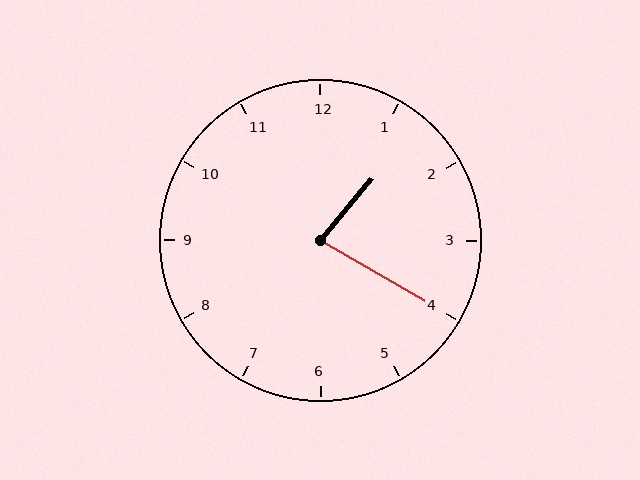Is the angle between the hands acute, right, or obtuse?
It is acute.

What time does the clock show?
1:20.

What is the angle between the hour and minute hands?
Approximately 80 degrees.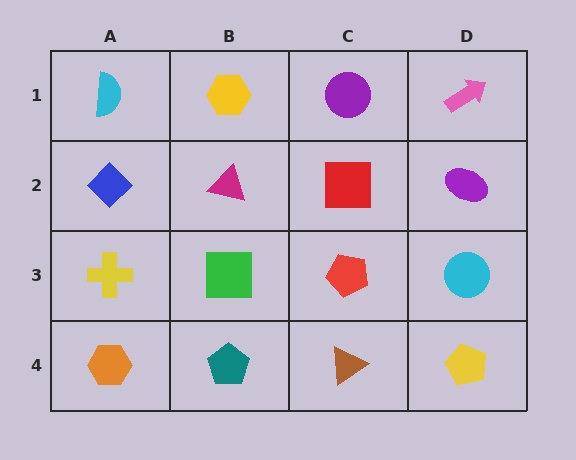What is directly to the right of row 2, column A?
A magenta triangle.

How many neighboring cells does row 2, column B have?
4.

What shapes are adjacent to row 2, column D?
A pink arrow (row 1, column D), a cyan circle (row 3, column D), a red square (row 2, column C).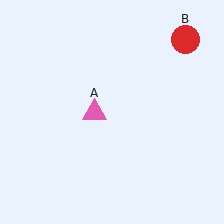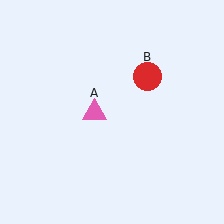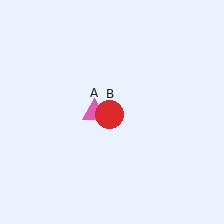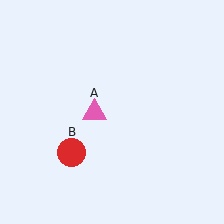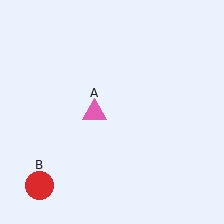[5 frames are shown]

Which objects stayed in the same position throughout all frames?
Pink triangle (object A) remained stationary.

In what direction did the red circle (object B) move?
The red circle (object B) moved down and to the left.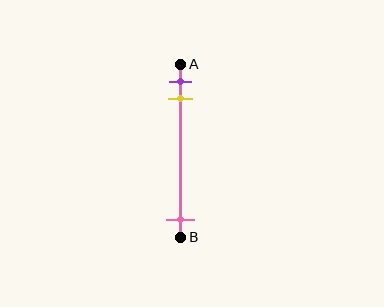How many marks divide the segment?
There are 3 marks dividing the segment.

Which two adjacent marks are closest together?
The purple and yellow marks are the closest adjacent pair.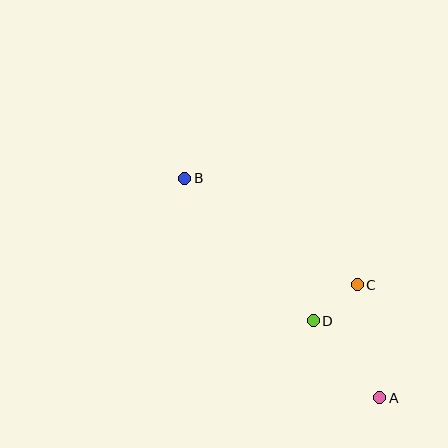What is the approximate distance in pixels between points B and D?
The distance between B and D is approximately 192 pixels.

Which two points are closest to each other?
Points C and D are closest to each other.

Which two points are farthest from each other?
Points A and B are farthest from each other.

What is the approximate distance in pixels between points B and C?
The distance between B and C is approximately 203 pixels.